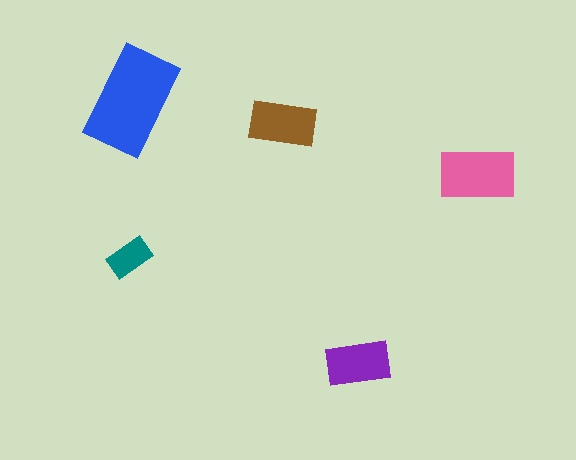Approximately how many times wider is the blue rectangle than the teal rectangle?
About 2.5 times wider.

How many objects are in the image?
There are 5 objects in the image.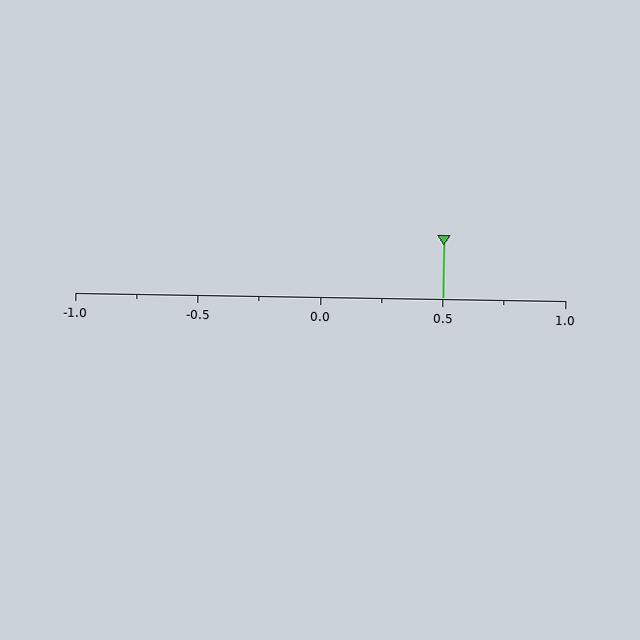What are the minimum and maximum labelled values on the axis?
The axis runs from -1.0 to 1.0.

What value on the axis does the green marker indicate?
The marker indicates approximately 0.5.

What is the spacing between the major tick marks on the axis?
The major ticks are spaced 0.5 apart.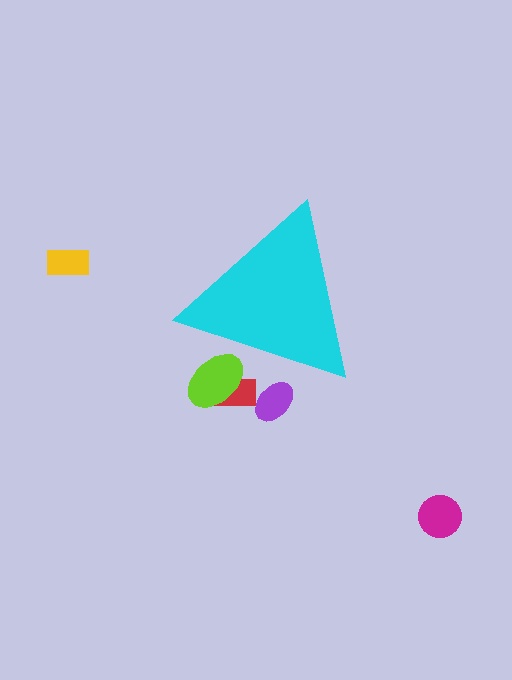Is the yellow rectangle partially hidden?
No, the yellow rectangle is fully visible.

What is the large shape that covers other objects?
A cyan triangle.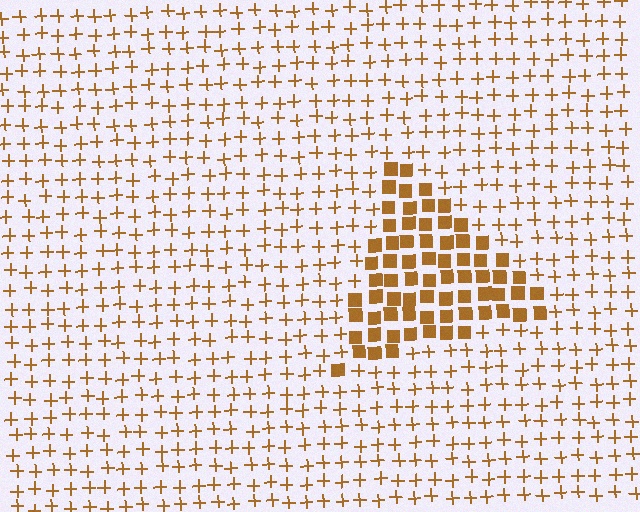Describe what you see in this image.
The image is filled with small brown elements arranged in a uniform grid. A triangle-shaped region contains squares, while the surrounding area contains plus signs. The boundary is defined purely by the change in element shape.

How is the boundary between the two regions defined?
The boundary is defined by a change in element shape: squares inside vs. plus signs outside. All elements share the same color and spacing.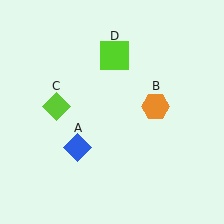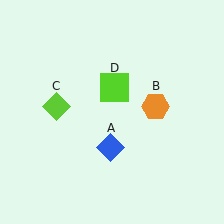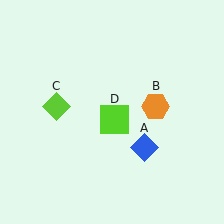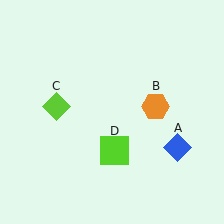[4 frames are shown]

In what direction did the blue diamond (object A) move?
The blue diamond (object A) moved right.